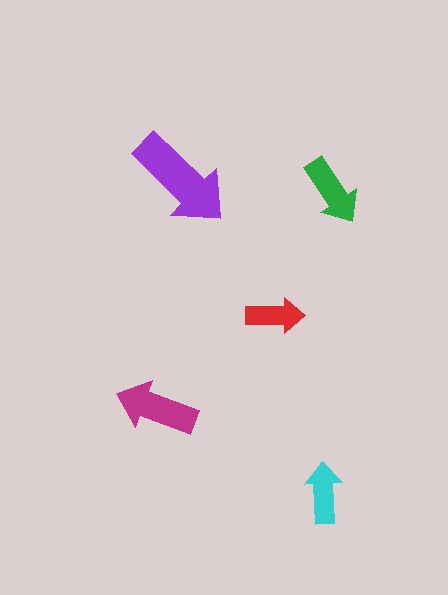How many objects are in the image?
There are 5 objects in the image.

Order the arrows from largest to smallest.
the purple one, the magenta one, the green one, the cyan one, the red one.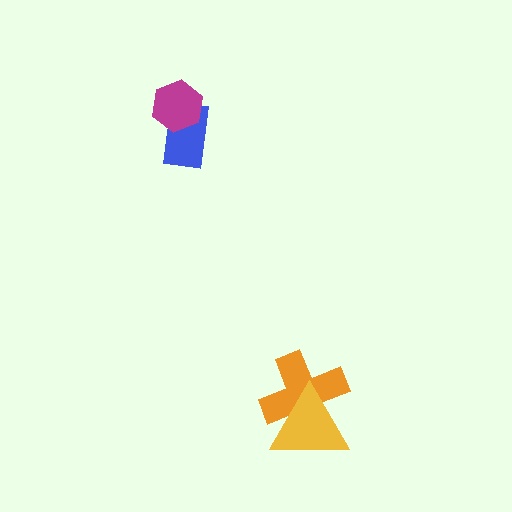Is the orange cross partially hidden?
Yes, it is partially covered by another shape.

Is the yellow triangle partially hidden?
No, no other shape covers it.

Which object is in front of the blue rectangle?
The magenta hexagon is in front of the blue rectangle.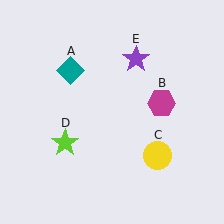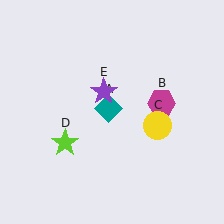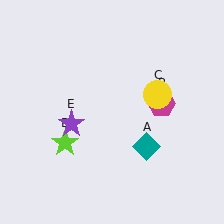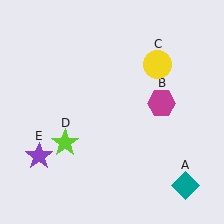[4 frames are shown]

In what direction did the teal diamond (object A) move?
The teal diamond (object A) moved down and to the right.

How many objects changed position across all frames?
3 objects changed position: teal diamond (object A), yellow circle (object C), purple star (object E).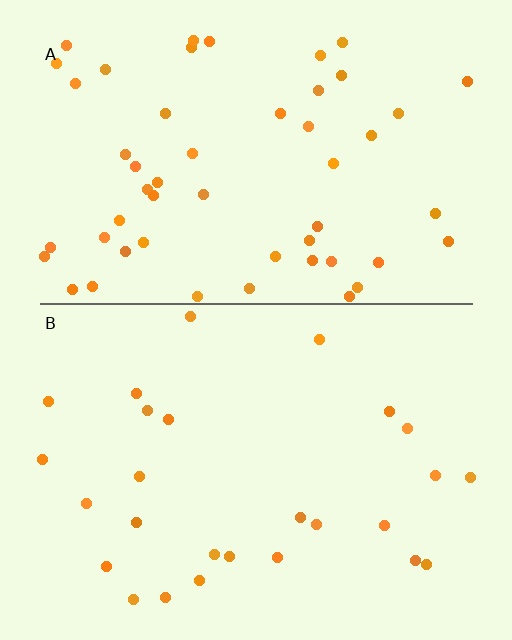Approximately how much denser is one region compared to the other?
Approximately 1.9× — region A over region B.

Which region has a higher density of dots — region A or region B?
A (the top).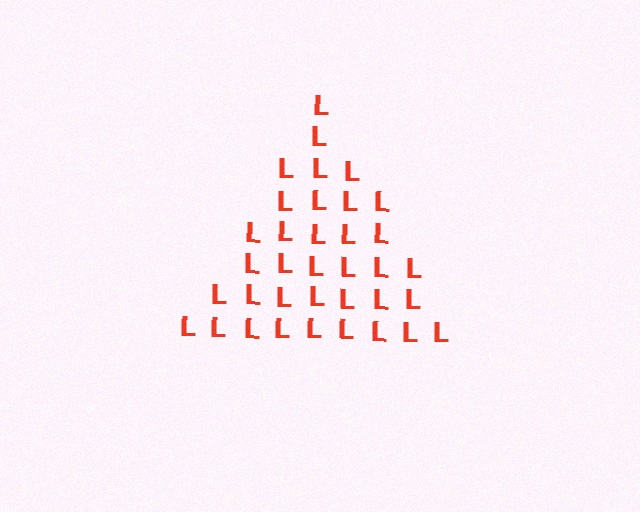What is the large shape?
The large shape is a triangle.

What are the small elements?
The small elements are letter L's.